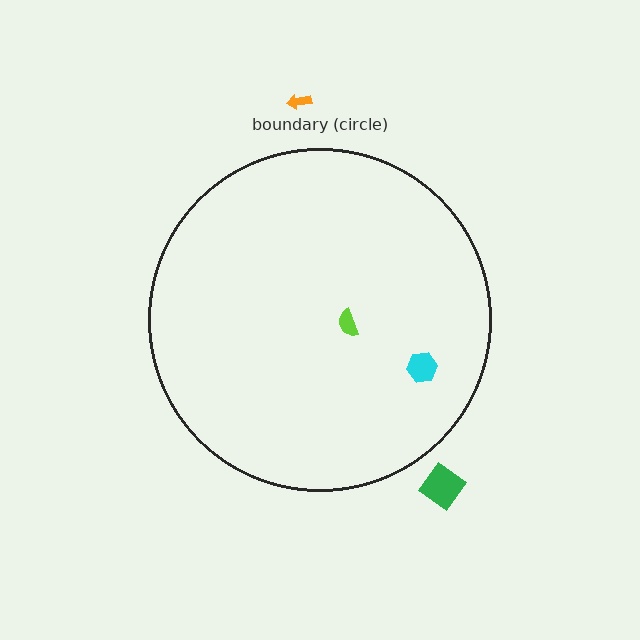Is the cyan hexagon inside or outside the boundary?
Inside.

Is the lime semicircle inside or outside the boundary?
Inside.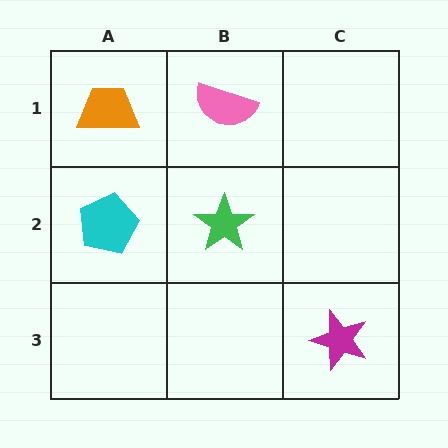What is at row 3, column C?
A magenta star.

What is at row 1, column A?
An orange trapezoid.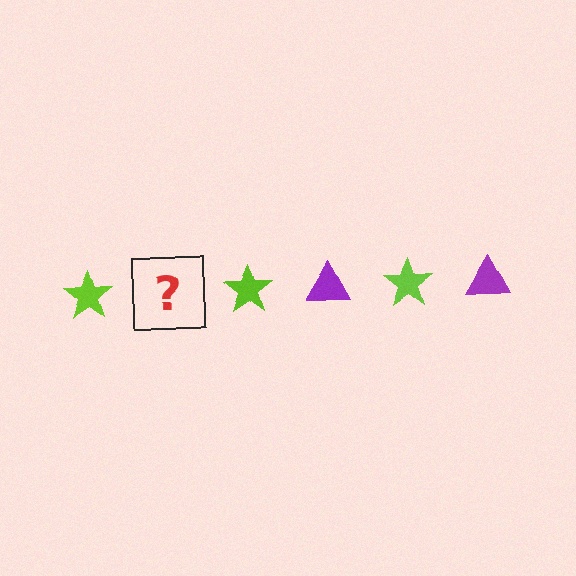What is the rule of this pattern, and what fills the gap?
The rule is that the pattern alternates between lime star and purple triangle. The gap should be filled with a purple triangle.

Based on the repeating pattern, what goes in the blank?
The blank should be a purple triangle.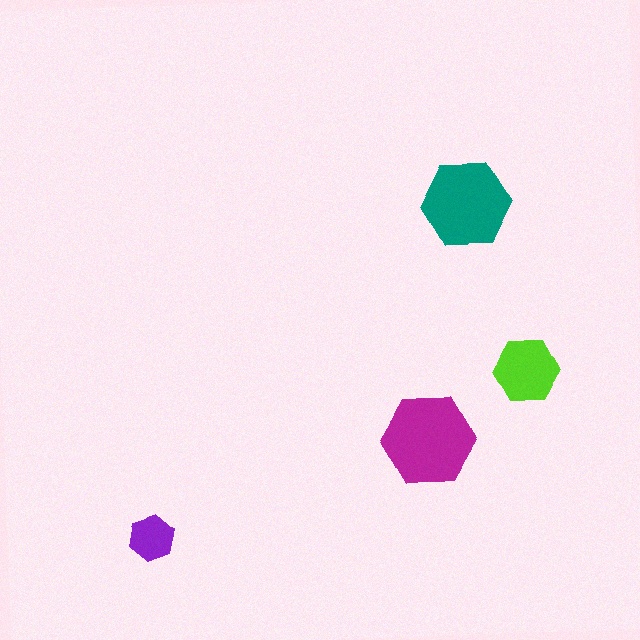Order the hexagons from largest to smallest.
the magenta one, the teal one, the lime one, the purple one.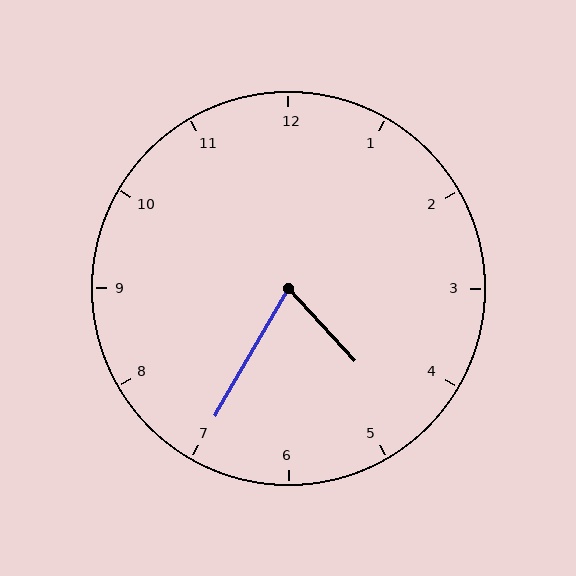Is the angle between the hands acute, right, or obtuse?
It is acute.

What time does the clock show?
4:35.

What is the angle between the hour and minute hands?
Approximately 72 degrees.